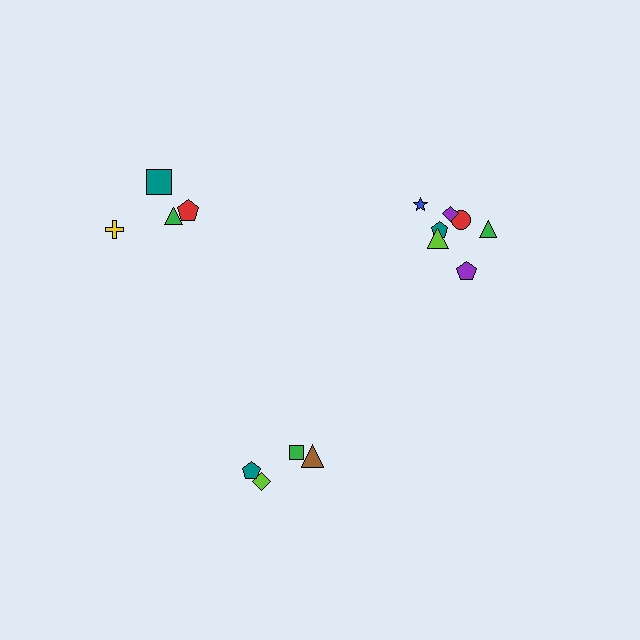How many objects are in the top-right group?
There are 7 objects.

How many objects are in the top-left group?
There are 4 objects.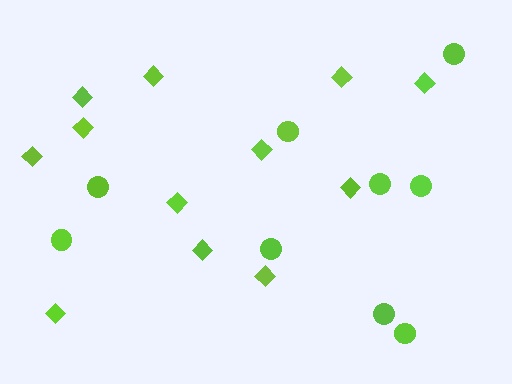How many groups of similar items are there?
There are 2 groups: one group of circles (9) and one group of diamonds (12).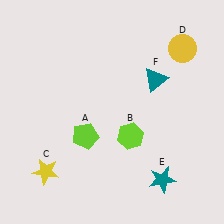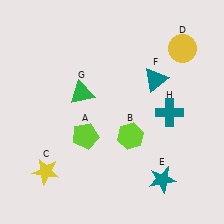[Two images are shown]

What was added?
A green triangle (G), a teal cross (H) were added in Image 2.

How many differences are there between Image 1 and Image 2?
There are 2 differences between the two images.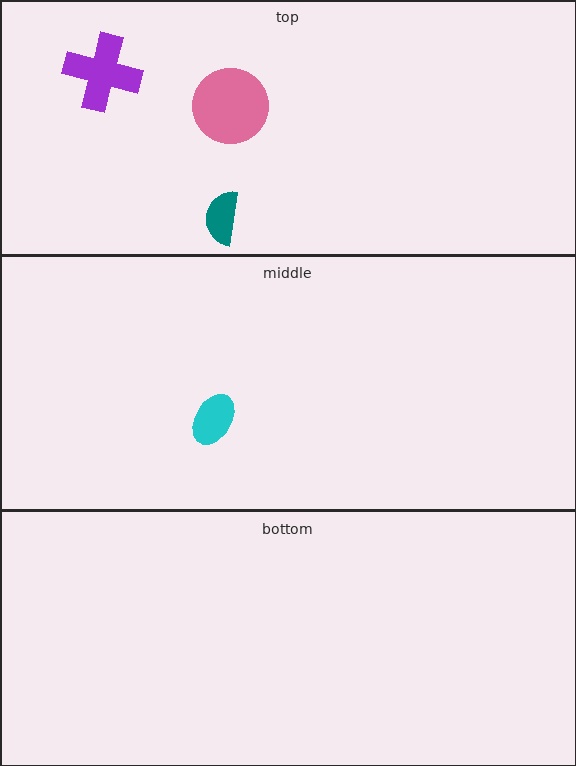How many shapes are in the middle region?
1.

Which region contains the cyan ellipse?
The middle region.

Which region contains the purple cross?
The top region.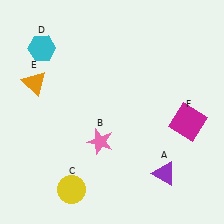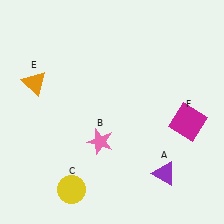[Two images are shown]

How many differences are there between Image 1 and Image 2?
There is 1 difference between the two images.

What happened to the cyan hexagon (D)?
The cyan hexagon (D) was removed in Image 2. It was in the top-left area of Image 1.